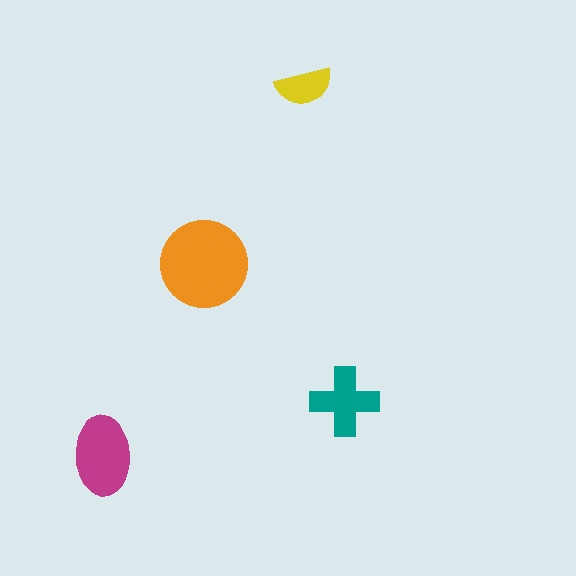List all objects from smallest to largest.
The yellow semicircle, the teal cross, the magenta ellipse, the orange circle.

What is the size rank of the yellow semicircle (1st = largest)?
4th.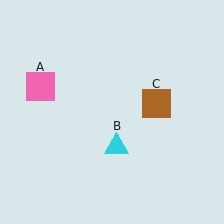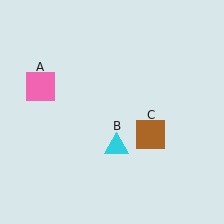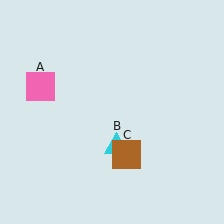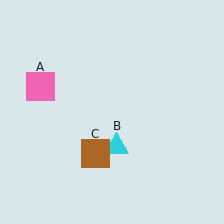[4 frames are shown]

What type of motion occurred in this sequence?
The brown square (object C) rotated clockwise around the center of the scene.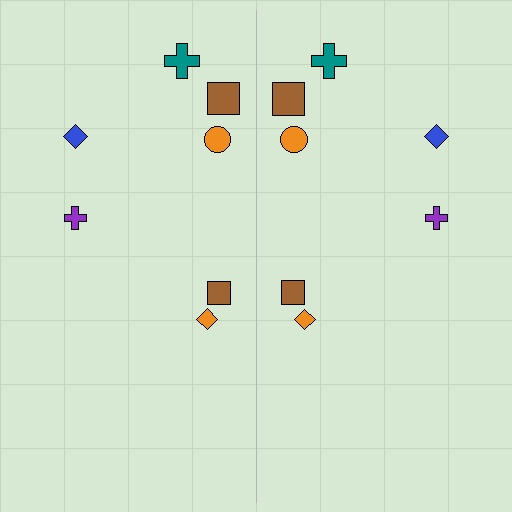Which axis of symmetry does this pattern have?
The pattern has a vertical axis of symmetry running through the center of the image.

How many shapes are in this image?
There are 14 shapes in this image.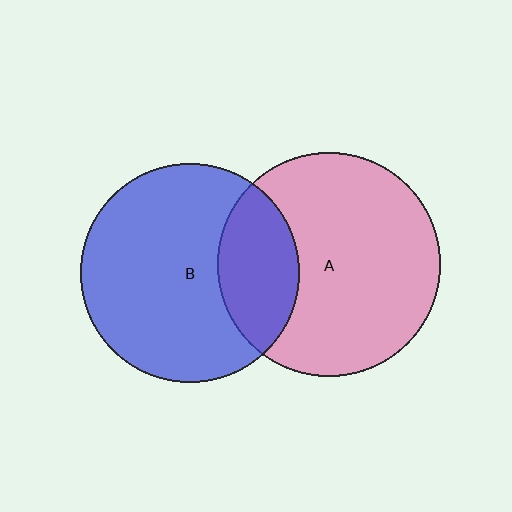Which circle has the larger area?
Circle A (pink).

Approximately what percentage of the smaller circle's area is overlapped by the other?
Approximately 25%.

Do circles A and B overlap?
Yes.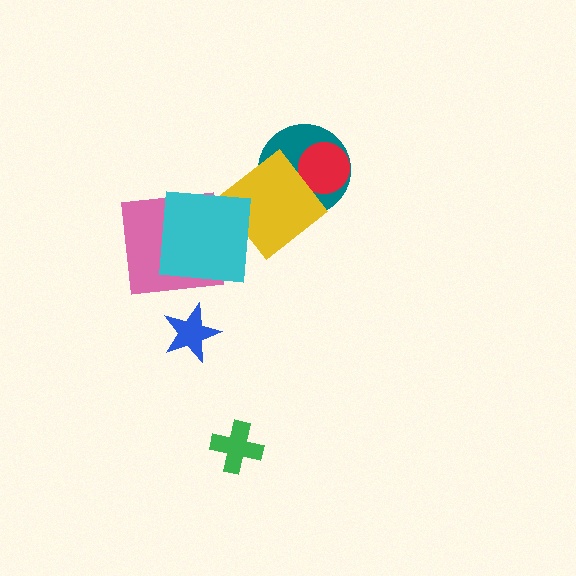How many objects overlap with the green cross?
0 objects overlap with the green cross.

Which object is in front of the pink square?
The cyan square is in front of the pink square.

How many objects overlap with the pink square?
1 object overlaps with the pink square.